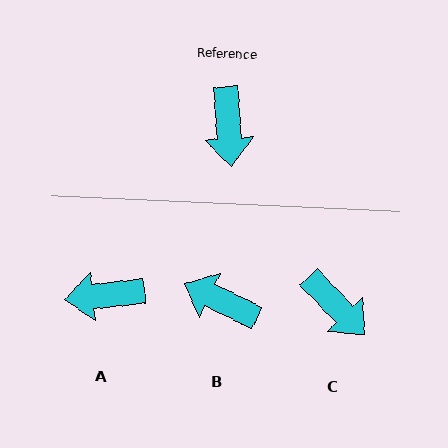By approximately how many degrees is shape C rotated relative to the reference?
Approximately 40 degrees counter-clockwise.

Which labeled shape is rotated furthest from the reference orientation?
B, about 119 degrees away.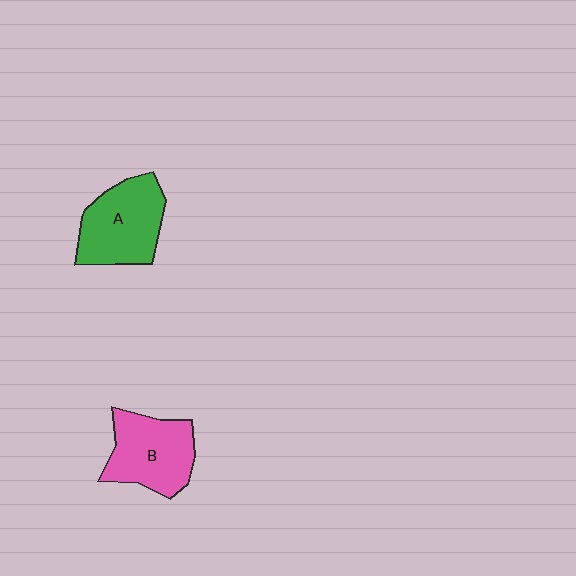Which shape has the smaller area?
Shape B (pink).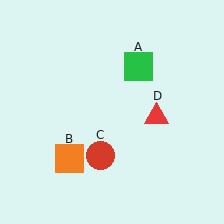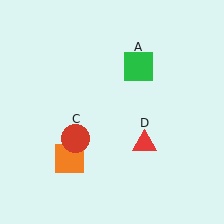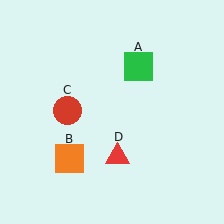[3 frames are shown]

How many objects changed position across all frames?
2 objects changed position: red circle (object C), red triangle (object D).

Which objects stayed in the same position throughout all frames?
Green square (object A) and orange square (object B) remained stationary.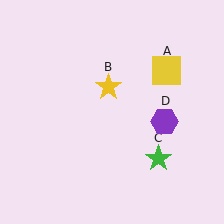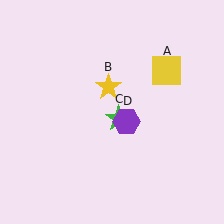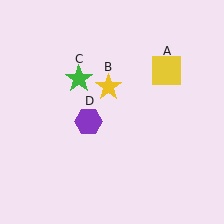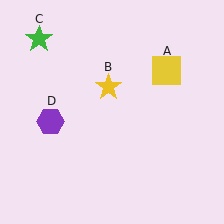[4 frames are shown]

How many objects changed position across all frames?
2 objects changed position: green star (object C), purple hexagon (object D).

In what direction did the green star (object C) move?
The green star (object C) moved up and to the left.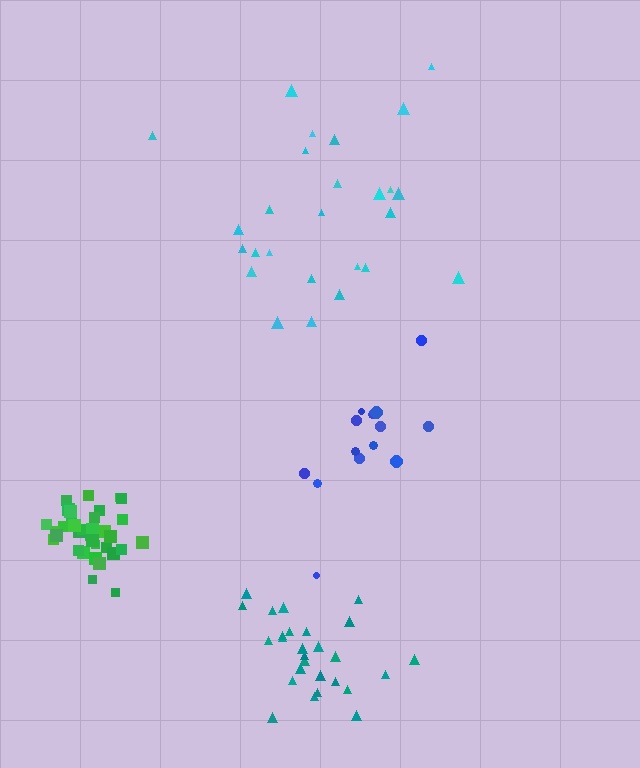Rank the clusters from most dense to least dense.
green, teal, blue, cyan.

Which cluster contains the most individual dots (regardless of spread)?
Green (35).